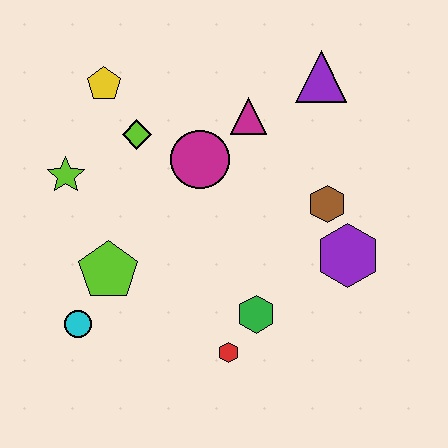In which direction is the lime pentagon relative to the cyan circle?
The lime pentagon is above the cyan circle.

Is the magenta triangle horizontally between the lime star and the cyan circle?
No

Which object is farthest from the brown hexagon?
The cyan circle is farthest from the brown hexagon.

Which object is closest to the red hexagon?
The green hexagon is closest to the red hexagon.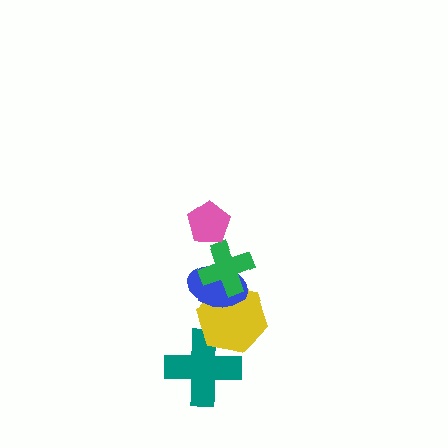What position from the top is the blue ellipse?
The blue ellipse is 3rd from the top.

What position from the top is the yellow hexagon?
The yellow hexagon is 4th from the top.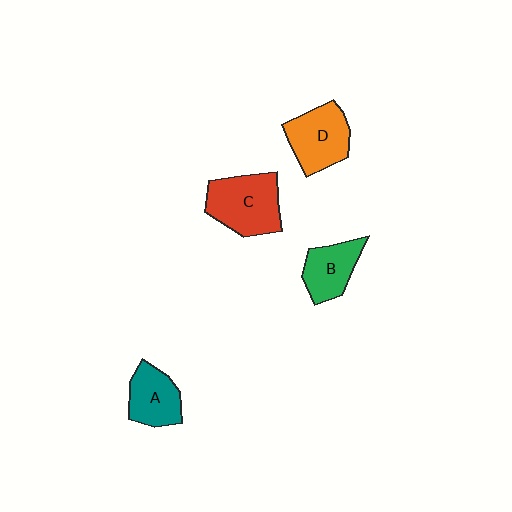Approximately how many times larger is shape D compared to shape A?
Approximately 1.2 times.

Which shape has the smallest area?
Shape B (green).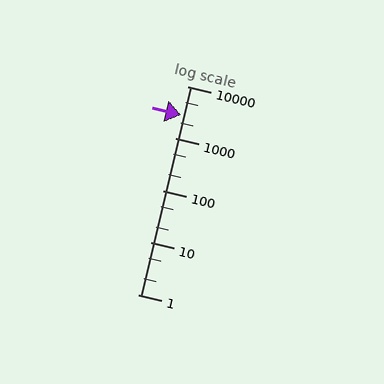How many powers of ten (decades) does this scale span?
The scale spans 4 decades, from 1 to 10000.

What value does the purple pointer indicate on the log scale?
The pointer indicates approximately 2800.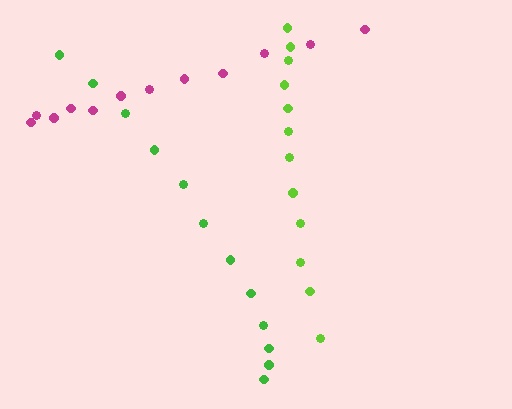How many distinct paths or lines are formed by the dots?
There are 3 distinct paths.